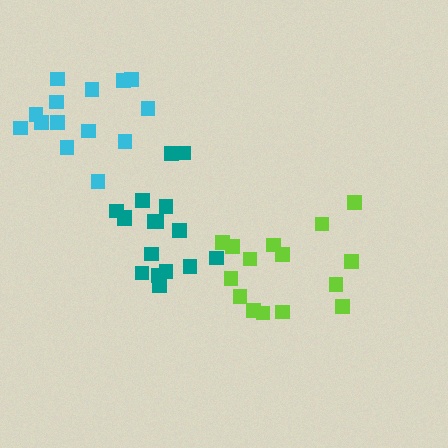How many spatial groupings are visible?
There are 3 spatial groupings.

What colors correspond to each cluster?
The clusters are colored: teal, lime, cyan.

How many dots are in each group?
Group 1: 17 dots, Group 2: 15 dots, Group 3: 14 dots (46 total).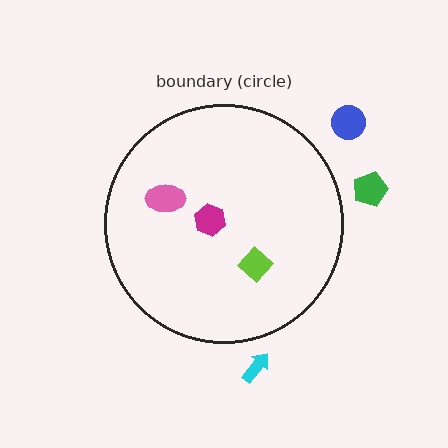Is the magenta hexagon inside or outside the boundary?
Inside.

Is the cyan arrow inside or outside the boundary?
Outside.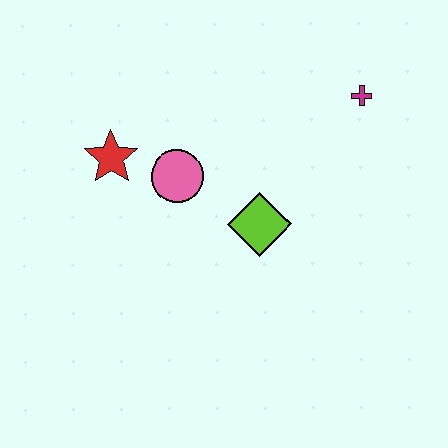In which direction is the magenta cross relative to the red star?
The magenta cross is to the right of the red star.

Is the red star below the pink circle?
No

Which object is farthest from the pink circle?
The magenta cross is farthest from the pink circle.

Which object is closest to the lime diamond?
The pink circle is closest to the lime diamond.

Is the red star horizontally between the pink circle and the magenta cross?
No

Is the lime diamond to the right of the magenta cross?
No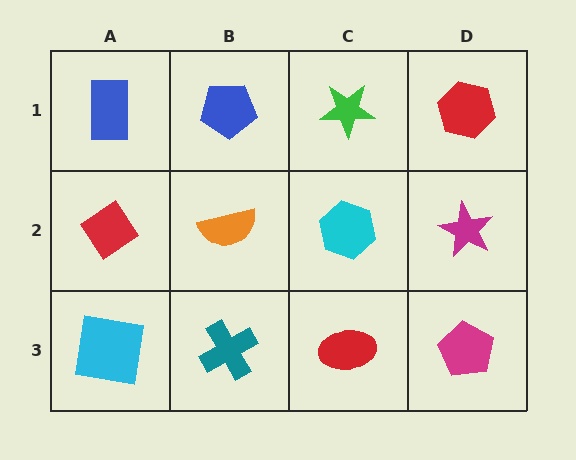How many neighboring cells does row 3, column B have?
3.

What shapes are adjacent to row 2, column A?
A blue rectangle (row 1, column A), a cyan square (row 3, column A), an orange semicircle (row 2, column B).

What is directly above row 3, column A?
A red diamond.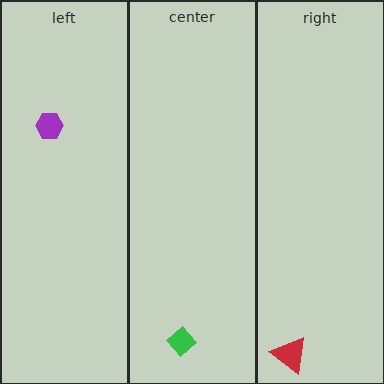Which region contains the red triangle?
The right region.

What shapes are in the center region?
The green diamond.